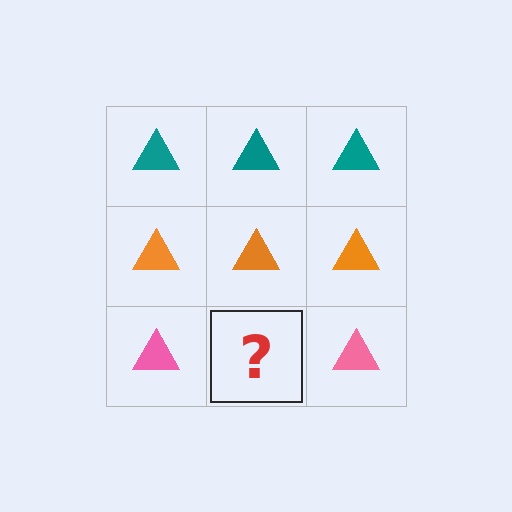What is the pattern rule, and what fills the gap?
The rule is that each row has a consistent color. The gap should be filled with a pink triangle.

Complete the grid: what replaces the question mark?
The question mark should be replaced with a pink triangle.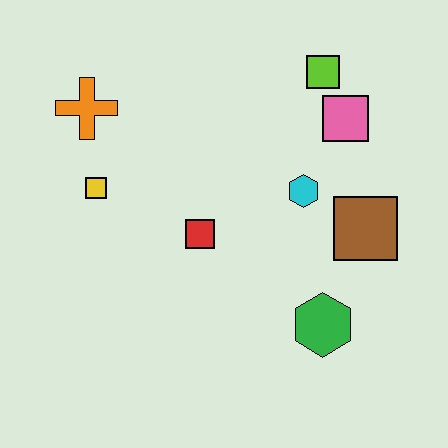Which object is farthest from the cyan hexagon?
The orange cross is farthest from the cyan hexagon.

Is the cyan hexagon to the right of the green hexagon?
No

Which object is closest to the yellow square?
The orange cross is closest to the yellow square.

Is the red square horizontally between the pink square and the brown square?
No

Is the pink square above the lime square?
No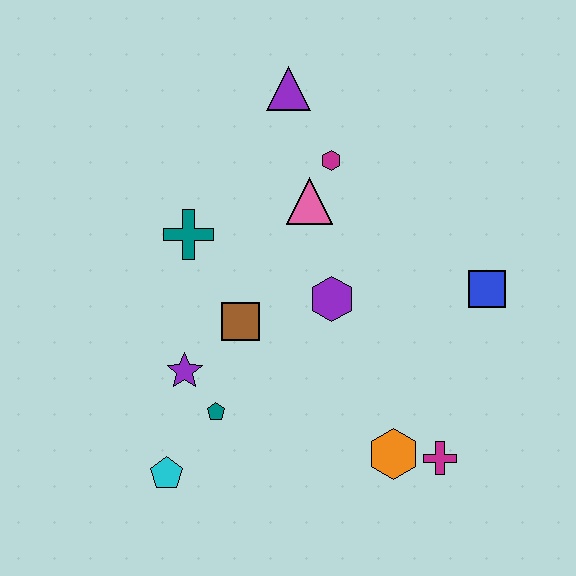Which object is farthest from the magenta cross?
The purple triangle is farthest from the magenta cross.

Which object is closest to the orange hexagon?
The magenta cross is closest to the orange hexagon.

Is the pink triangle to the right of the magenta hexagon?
No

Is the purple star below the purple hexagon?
Yes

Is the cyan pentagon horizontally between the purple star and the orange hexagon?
No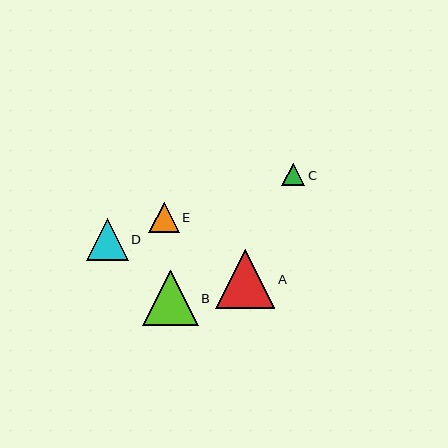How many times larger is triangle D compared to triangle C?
Triangle D is approximately 1.8 times the size of triangle C.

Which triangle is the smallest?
Triangle C is the smallest with a size of approximately 23 pixels.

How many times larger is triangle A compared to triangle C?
Triangle A is approximately 2.6 times the size of triangle C.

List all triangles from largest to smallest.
From largest to smallest: A, B, D, E, C.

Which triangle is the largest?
Triangle A is the largest with a size of approximately 60 pixels.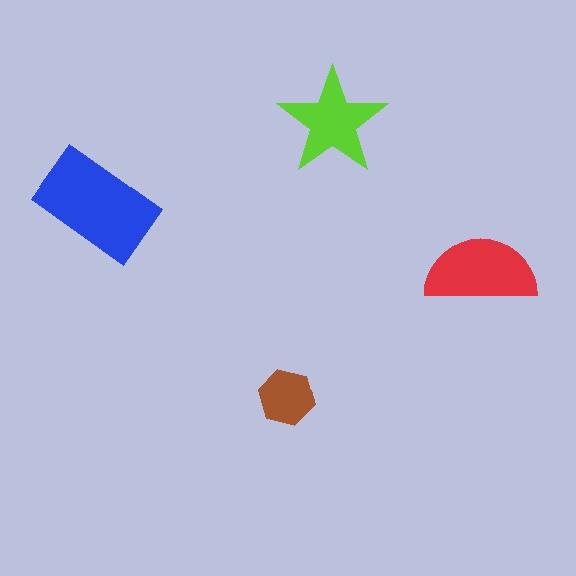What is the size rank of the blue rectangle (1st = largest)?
1st.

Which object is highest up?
The lime star is topmost.